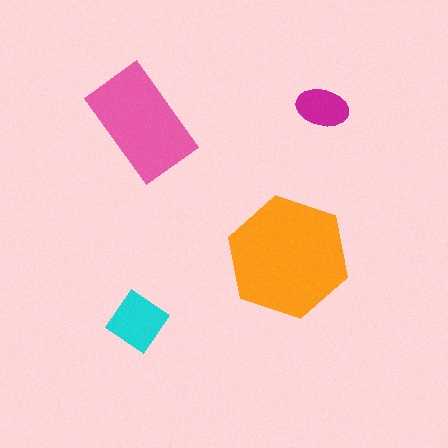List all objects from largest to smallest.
The orange hexagon, the pink rectangle, the cyan diamond, the magenta ellipse.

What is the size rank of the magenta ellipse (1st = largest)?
4th.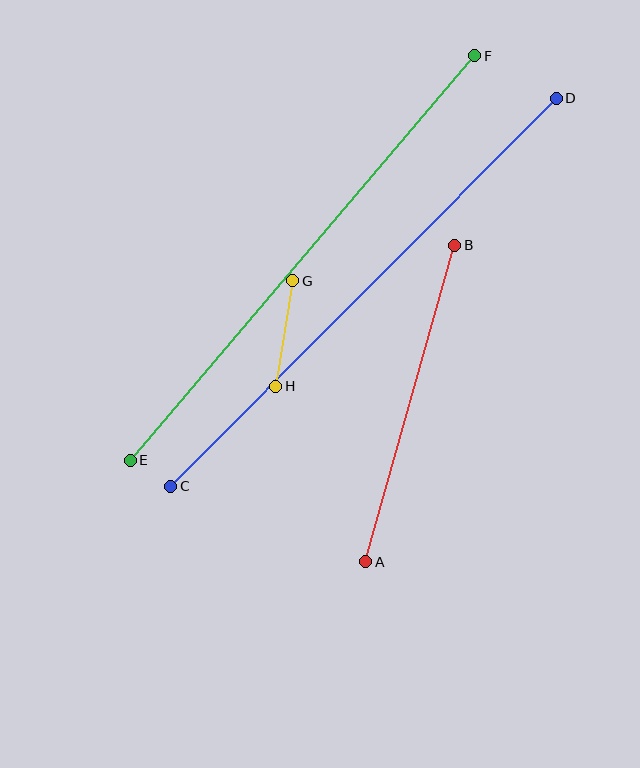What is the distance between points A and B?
The distance is approximately 328 pixels.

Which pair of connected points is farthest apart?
Points C and D are farthest apart.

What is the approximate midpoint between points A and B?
The midpoint is at approximately (410, 404) pixels.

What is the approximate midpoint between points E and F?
The midpoint is at approximately (302, 258) pixels.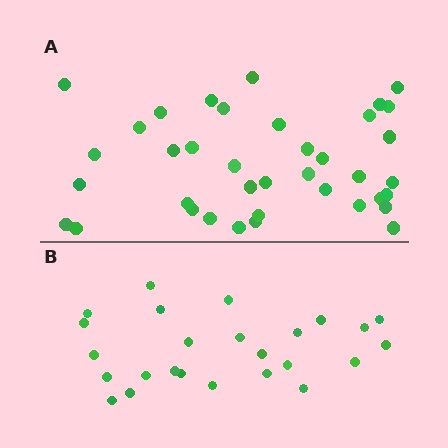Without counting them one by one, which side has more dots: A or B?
Region A (the top region) has more dots.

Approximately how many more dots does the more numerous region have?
Region A has approximately 15 more dots than region B.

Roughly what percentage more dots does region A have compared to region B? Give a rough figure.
About 50% more.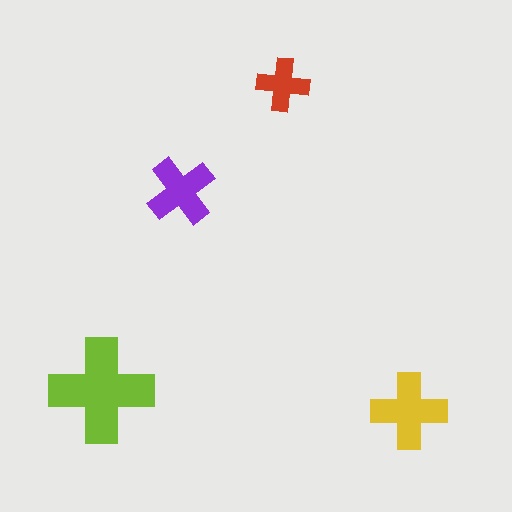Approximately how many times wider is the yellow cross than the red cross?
About 1.5 times wider.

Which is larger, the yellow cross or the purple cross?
The yellow one.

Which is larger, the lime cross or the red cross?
The lime one.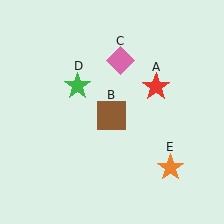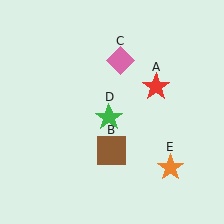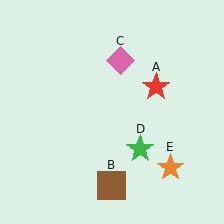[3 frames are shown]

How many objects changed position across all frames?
2 objects changed position: brown square (object B), green star (object D).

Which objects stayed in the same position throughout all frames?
Red star (object A) and pink diamond (object C) and orange star (object E) remained stationary.